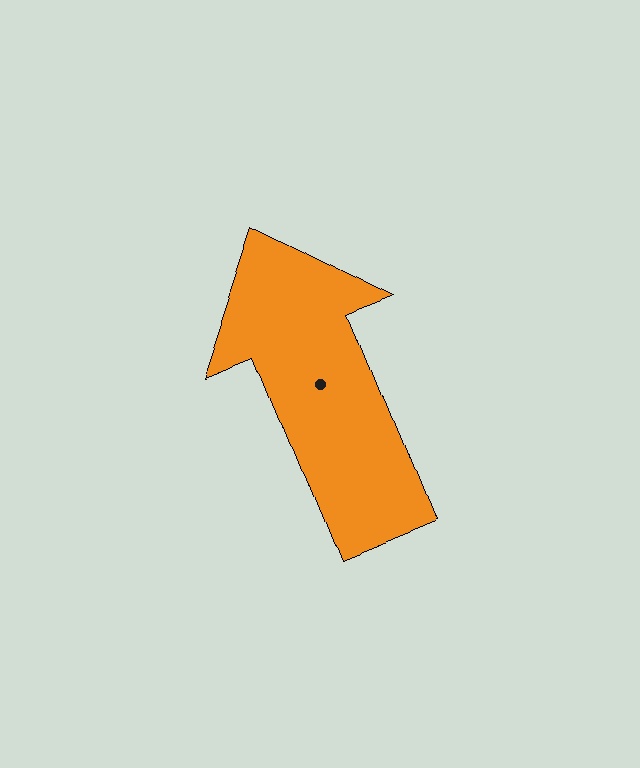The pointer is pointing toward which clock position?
Roughly 11 o'clock.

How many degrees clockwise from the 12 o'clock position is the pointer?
Approximately 338 degrees.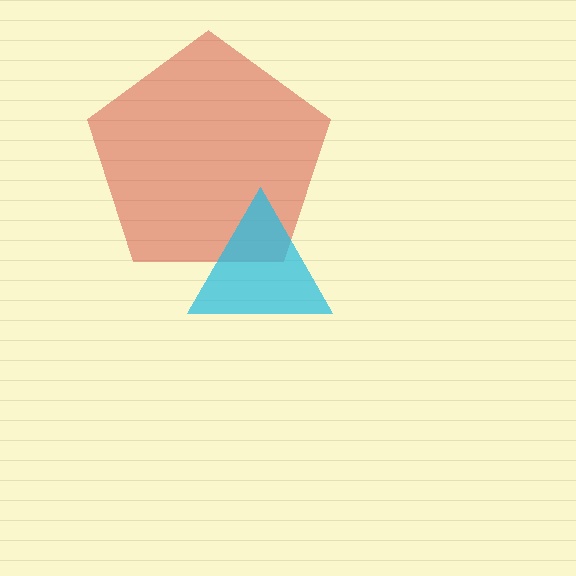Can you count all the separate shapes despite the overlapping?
Yes, there are 2 separate shapes.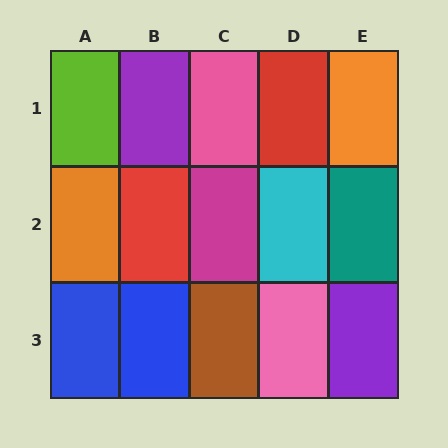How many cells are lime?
1 cell is lime.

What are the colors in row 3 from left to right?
Blue, blue, brown, pink, purple.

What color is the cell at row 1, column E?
Orange.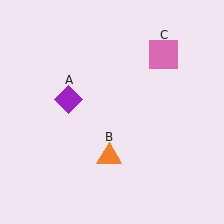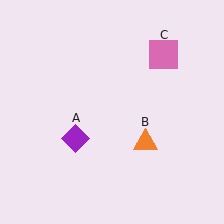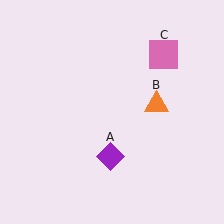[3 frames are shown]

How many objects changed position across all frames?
2 objects changed position: purple diamond (object A), orange triangle (object B).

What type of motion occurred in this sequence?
The purple diamond (object A), orange triangle (object B) rotated counterclockwise around the center of the scene.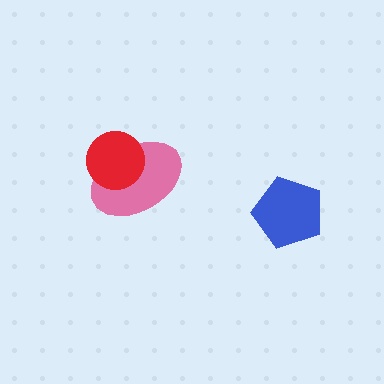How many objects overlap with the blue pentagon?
0 objects overlap with the blue pentagon.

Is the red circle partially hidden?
No, no other shape covers it.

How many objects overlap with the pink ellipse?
1 object overlaps with the pink ellipse.